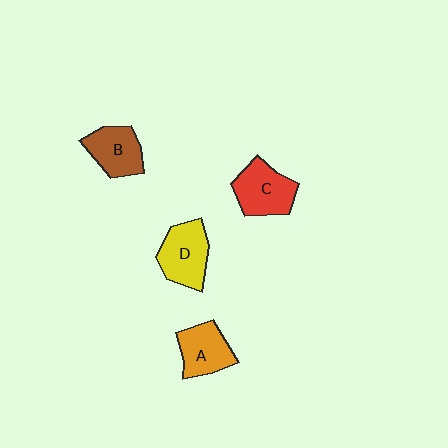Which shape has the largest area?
Shape D (yellow).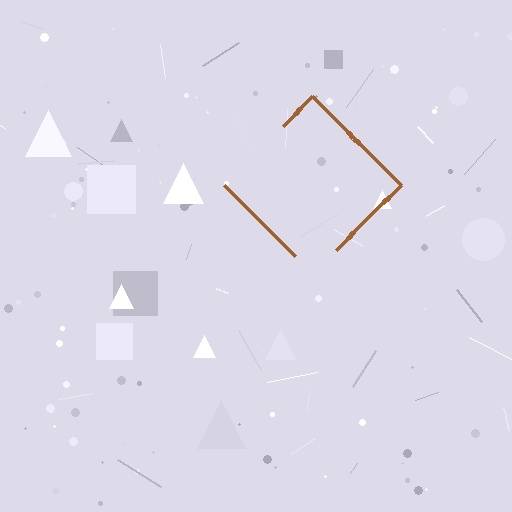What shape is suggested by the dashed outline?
The dashed outline suggests a diamond.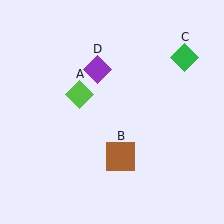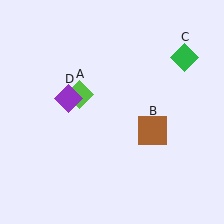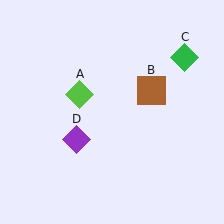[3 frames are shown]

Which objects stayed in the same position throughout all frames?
Lime diamond (object A) and green diamond (object C) remained stationary.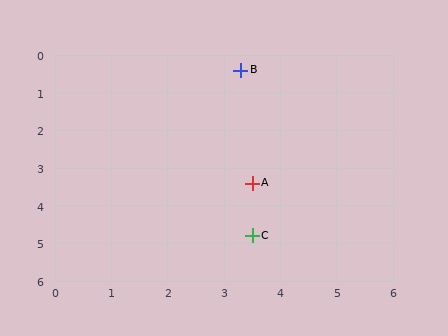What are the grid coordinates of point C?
Point C is at approximately (3.5, 4.8).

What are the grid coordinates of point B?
Point B is at approximately (3.3, 0.4).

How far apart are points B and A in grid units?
Points B and A are about 3.0 grid units apart.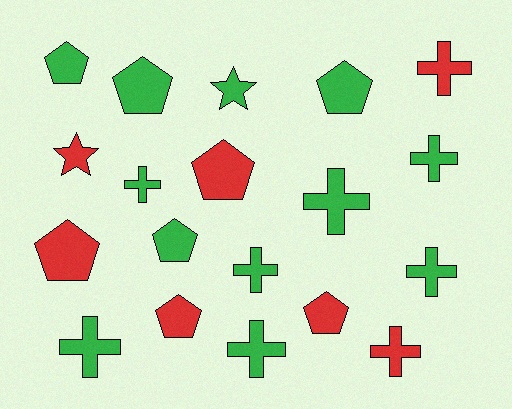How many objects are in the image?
There are 19 objects.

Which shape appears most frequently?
Cross, with 9 objects.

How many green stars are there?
There is 1 green star.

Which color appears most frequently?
Green, with 12 objects.